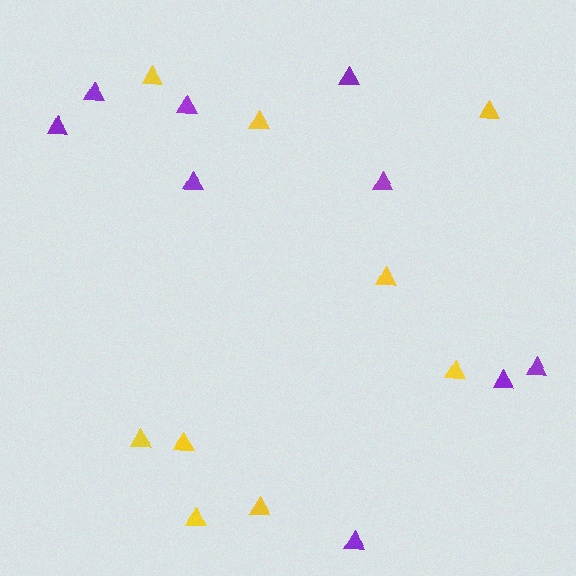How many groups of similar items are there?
There are 2 groups: one group of yellow triangles (9) and one group of purple triangles (9).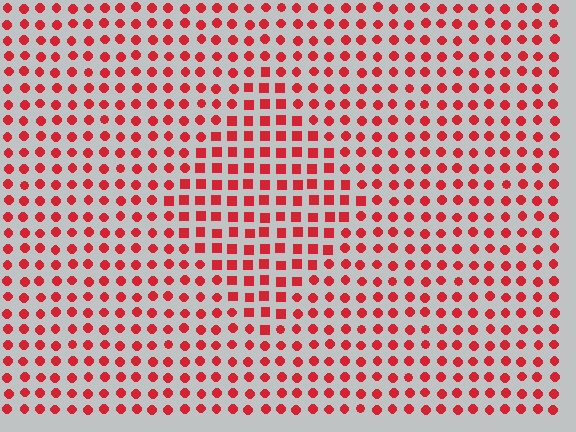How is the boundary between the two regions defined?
The boundary is defined by a change in element shape: squares inside vs. circles outside. All elements share the same color and spacing.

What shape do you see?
I see a diamond.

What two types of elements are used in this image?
The image uses squares inside the diamond region and circles outside it.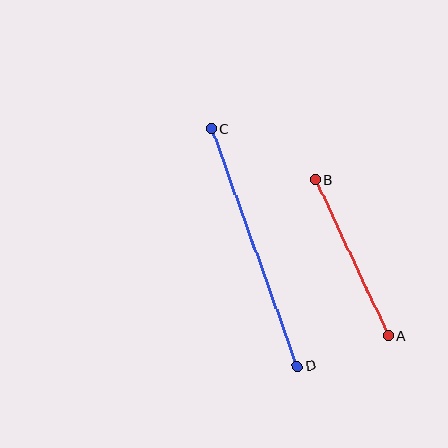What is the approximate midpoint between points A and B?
The midpoint is at approximately (352, 258) pixels.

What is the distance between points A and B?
The distance is approximately 172 pixels.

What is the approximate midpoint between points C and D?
The midpoint is at approximately (255, 248) pixels.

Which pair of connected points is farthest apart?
Points C and D are farthest apart.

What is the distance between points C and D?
The distance is approximately 252 pixels.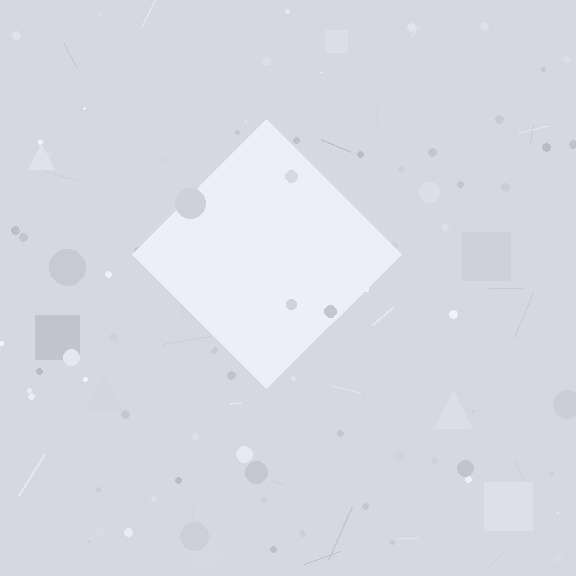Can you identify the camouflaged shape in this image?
The camouflaged shape is a diamond.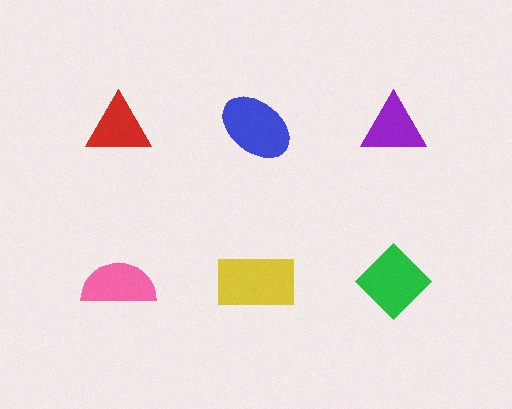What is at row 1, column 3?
A purple triangle.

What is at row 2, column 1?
A pink semicircle.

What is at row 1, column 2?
A blue ellipse.